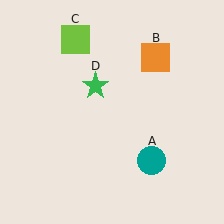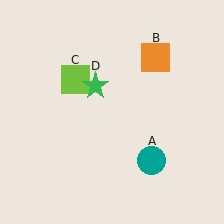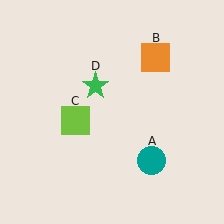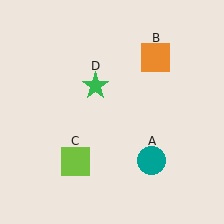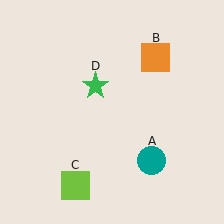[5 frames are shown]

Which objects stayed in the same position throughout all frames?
Teal circle (object A) and orange square (object B) and green star (object D) remained stationary.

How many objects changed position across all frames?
1 object changed position: lime square (object C).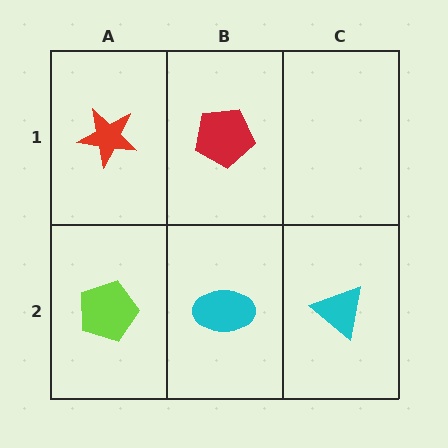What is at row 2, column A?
A lime pentagon.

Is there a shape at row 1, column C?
No, that cell is empty.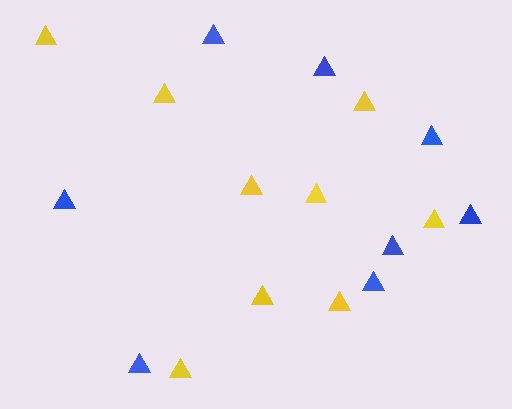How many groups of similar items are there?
There are 2 groups: one group of blue triangles (8) and one group of yellow triangles (9).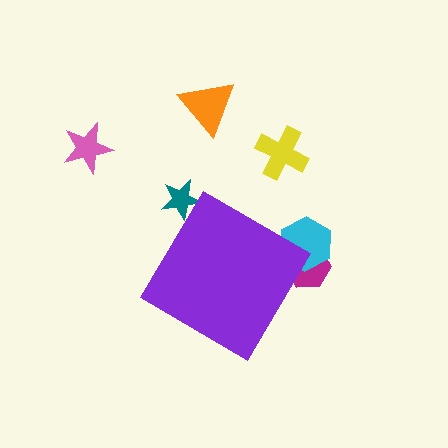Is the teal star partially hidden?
Yes, the teal star is partially hidden behind the purple diamond.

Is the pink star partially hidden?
No, the pink star is fully visible.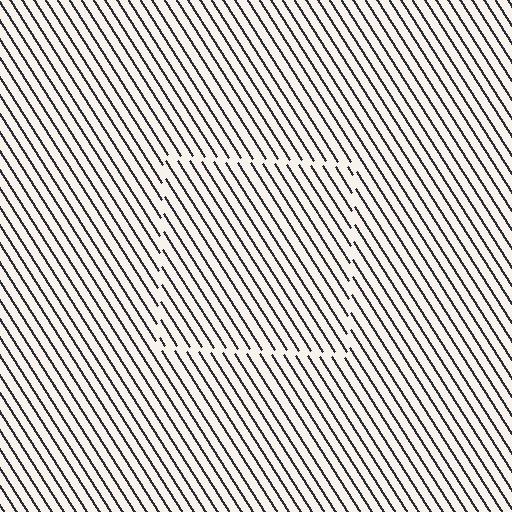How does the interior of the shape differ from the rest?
The interior of the shape contains the same grating, shifted by half a period — the contour is defined by the phase discontinuity where line-ends from the inner and outer gratings abut.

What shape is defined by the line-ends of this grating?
An illusory square. The interior of the shape contains the same grating, shifted by half a period — the contour is defined by the phase discontinuity where line-ends from the inner and outer gratings abut.